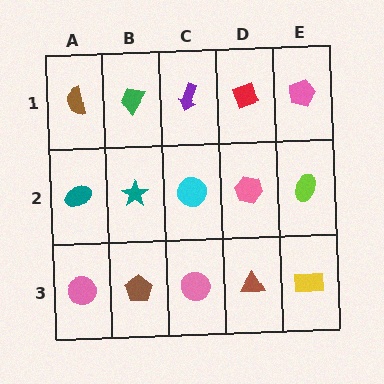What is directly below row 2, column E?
A yellow rectangle.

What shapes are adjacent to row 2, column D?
A red diamond (row 1, column D), a brown triangle (row 3, column D), a cyan circle (row 2, column C), a lime ellipse (row 2, column E).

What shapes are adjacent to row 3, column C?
A cyan circle (row 2, column C), a brown pentagon (row 3, column B), a brown triangle (row 3, column D).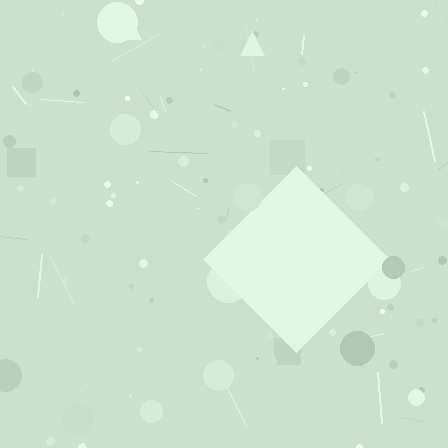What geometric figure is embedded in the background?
A diamond is embedded in the background.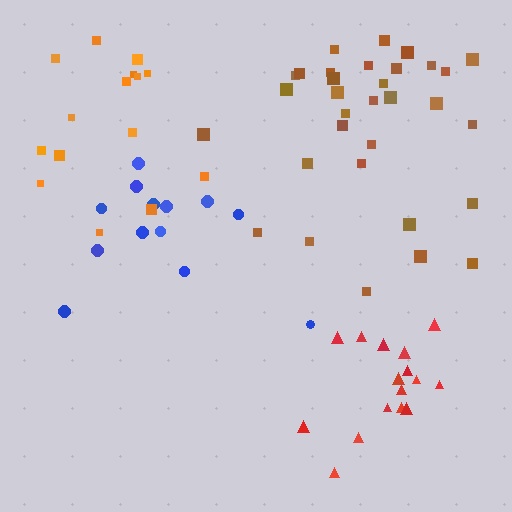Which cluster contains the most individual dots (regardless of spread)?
Brown (32).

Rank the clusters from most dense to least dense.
red, brown, blue, orange.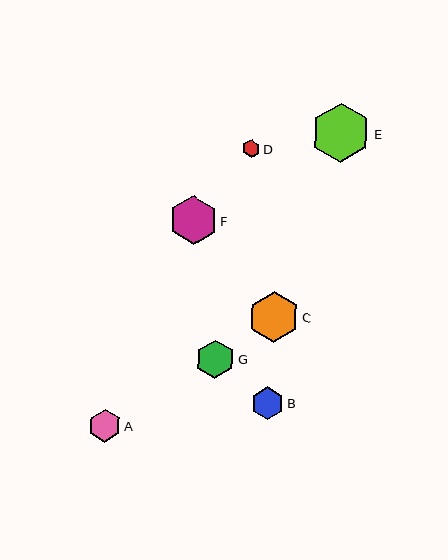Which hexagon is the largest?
Hexagon E is the largest with a size of approximately 59 pixels.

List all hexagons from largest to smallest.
From largest to smallest: E, C, F, G, A, B, D.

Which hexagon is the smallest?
Hexagon D is the smallest with a size of approximately 18 pixels.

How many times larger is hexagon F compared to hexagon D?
Hexagon F is approximately 2.7 times the size of hexagon D.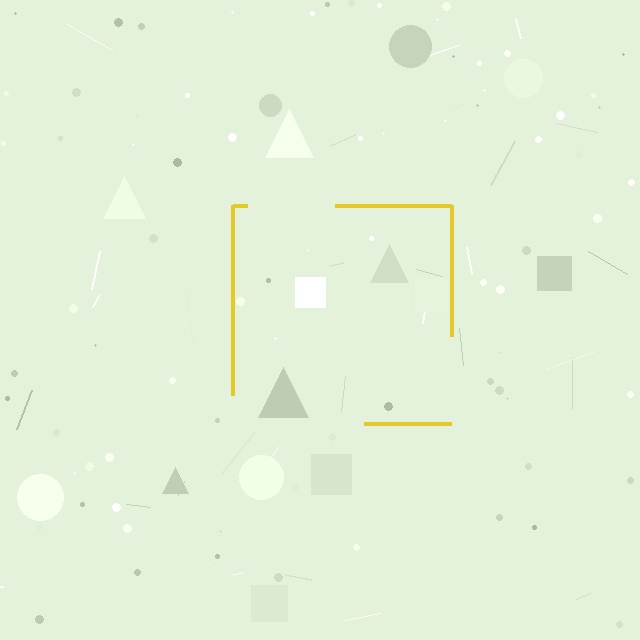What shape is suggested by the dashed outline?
The dashed outline suggests a square.